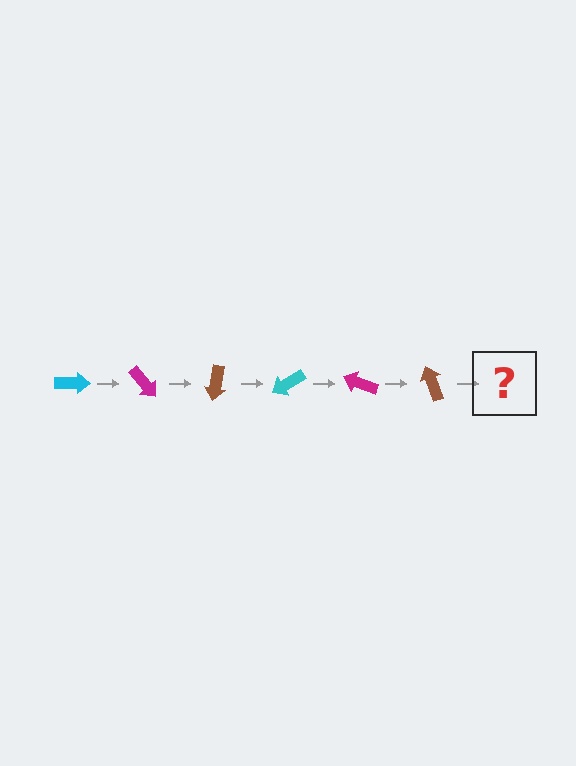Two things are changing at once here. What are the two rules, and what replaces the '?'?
The two rules are that it rotates 50 degrees each step and the color cycles through cyan, magenta, and brown. The '?' should be a cyan arrow, rotated 300 degrees from the start.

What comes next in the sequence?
The next element should be a cyan arrow, rotated 300 degrees from the start.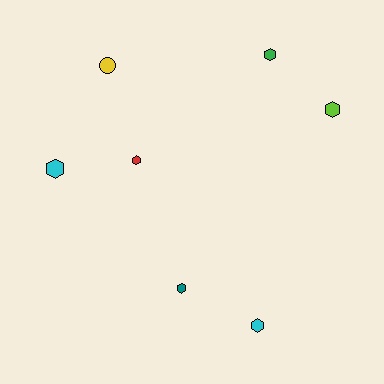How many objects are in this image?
There are 7 objects.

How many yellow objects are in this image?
There is 1 yellow object.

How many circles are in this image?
There is 1 circle.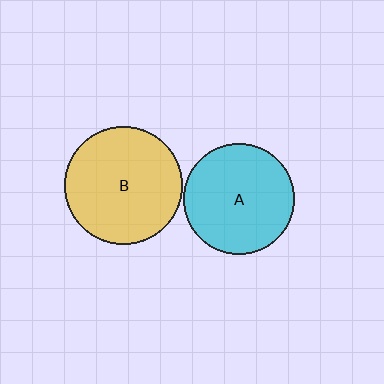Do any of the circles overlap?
No, none of the circles overlap.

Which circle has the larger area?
Circle B (yellow).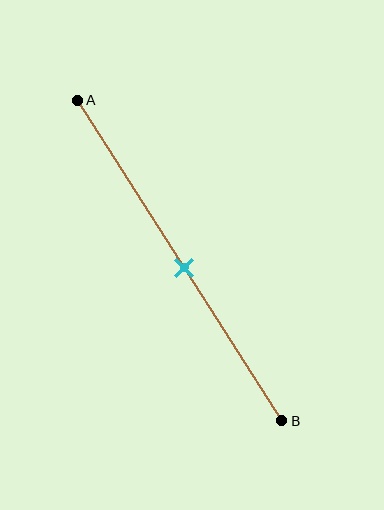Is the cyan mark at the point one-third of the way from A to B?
No, the mark is at about 50% from A, not at the 33% one-third point.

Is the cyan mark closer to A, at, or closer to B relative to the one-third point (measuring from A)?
The cyan mark is closer to point B than the one-third point of segment AB.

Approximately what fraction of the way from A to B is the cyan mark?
The cyan mark is approximately 50% of the way from A to B.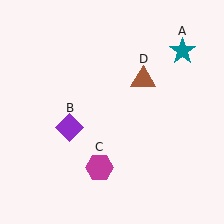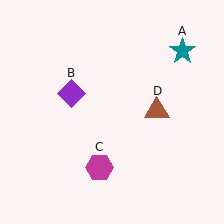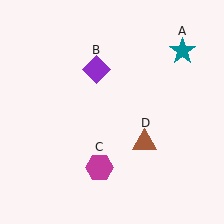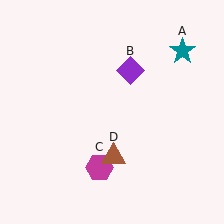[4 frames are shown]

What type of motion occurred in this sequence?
The purple diamond (object B), brown triangle (object D) rotated clockwise around the center of the scene.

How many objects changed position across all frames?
2 objects changed position: purple diamond (object B), brown triangle (object D).